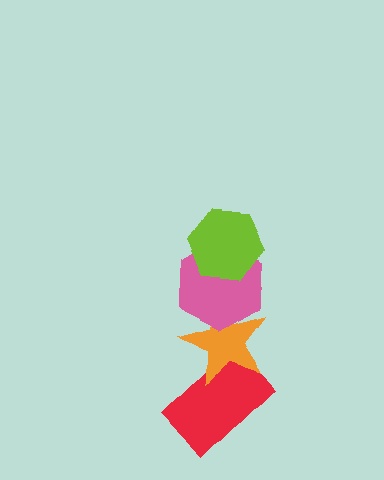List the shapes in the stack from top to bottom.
From top to bottom: the lime hexagon, the pink hexagon, the orange star, the red rectangle.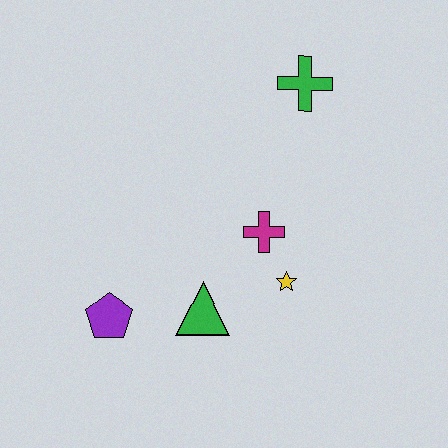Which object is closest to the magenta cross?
The yellow star is closest to the magenta cross.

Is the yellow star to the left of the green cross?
Yes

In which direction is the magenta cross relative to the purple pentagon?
The magenta cross is to the right of the purple pentagon.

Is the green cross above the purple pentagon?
Yes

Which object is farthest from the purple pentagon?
The green cross is farthest from the purple pentagon.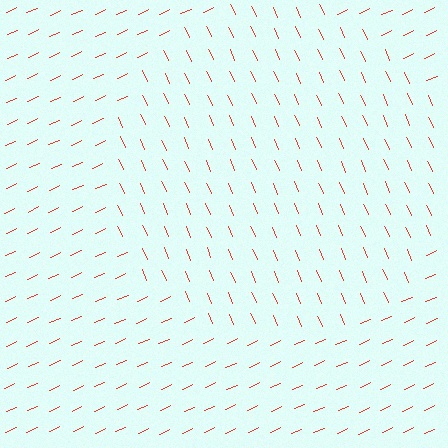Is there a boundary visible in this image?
Yes, there is a texture boundary formed by a change in line orientation.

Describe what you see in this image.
The image is filled with small red line segments. A circle region in the image has lines oriented differently from the surrounding lines, creating a visible texture boundary.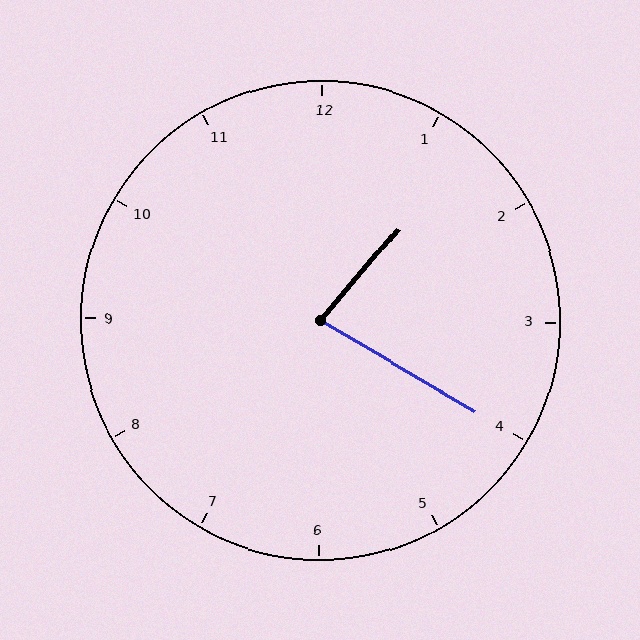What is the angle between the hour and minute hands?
Approximately 80 degrees.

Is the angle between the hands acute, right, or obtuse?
It is acute.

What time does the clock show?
1:20.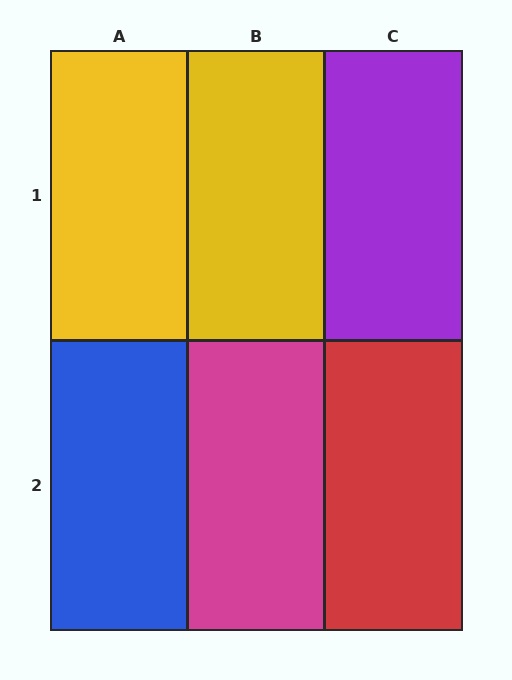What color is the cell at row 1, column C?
Purple.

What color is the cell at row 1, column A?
Yellow.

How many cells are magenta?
1 cell is magenta.